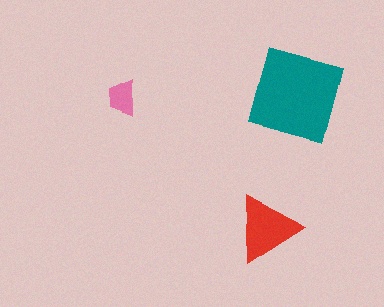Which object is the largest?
The teal square.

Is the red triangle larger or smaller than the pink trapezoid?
Larger.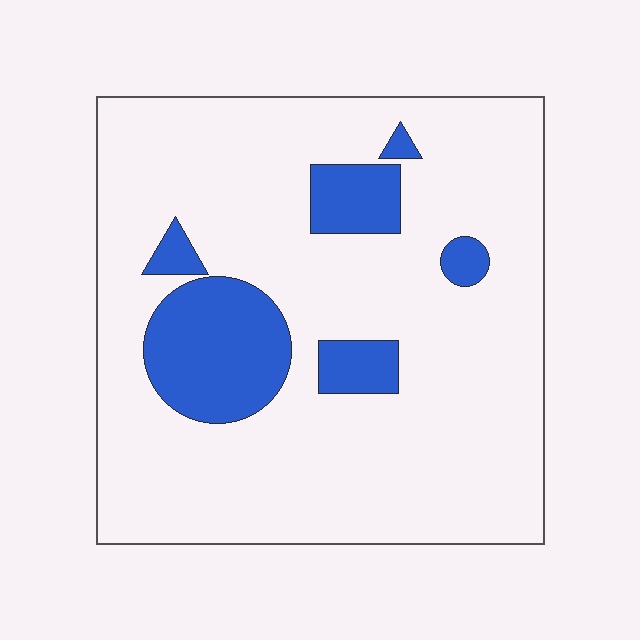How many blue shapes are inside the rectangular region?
6.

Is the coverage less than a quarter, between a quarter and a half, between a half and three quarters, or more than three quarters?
Less than a quarter.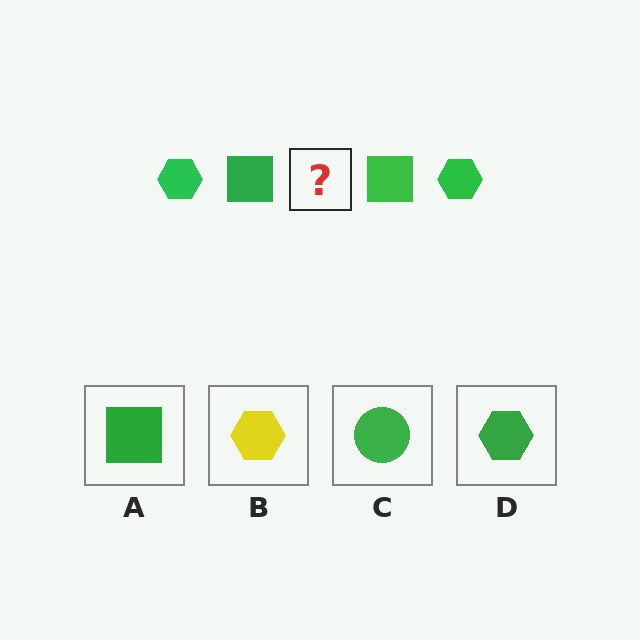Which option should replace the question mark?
Option D.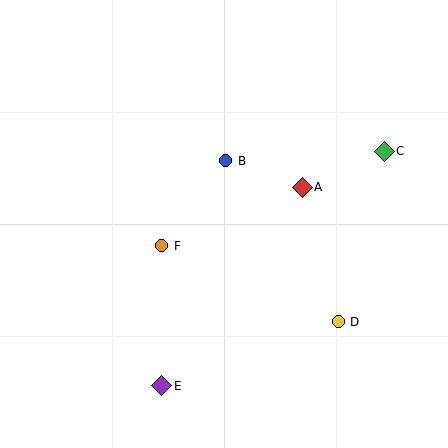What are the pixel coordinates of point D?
Point D is at (338, 322).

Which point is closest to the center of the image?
Point B at (226, 161) is closest to the center.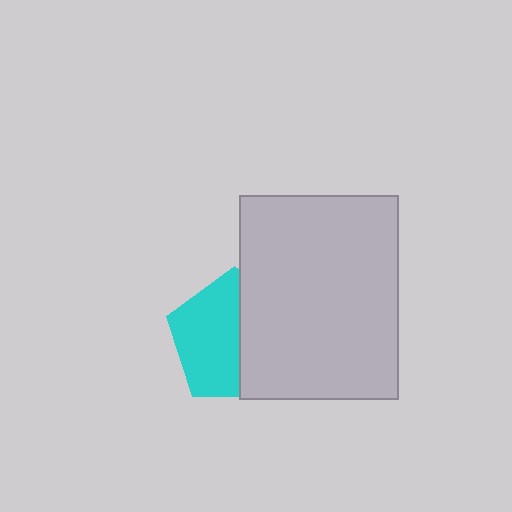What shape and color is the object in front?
The object in front is a light gray rectangle.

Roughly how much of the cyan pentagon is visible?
About half of it is visible (roughly 55%).